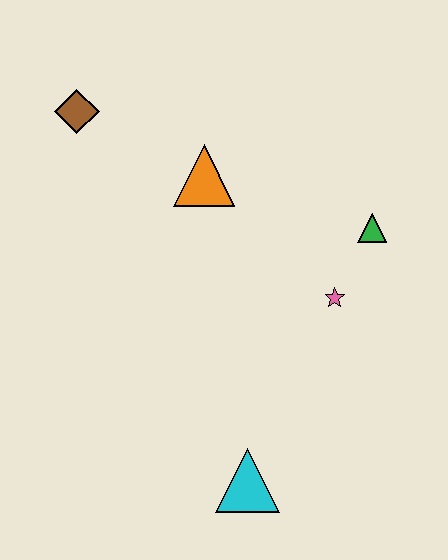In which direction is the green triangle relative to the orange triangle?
The green triangle is to the right of the orange triangle.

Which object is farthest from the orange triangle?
The cyan triangle is farthest from the orange triangle.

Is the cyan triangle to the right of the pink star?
No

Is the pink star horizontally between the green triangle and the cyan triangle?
Yes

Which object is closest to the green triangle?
The pink star is closest to the green triangle.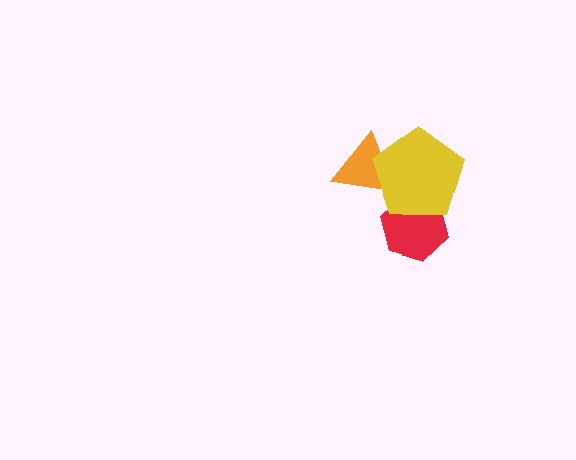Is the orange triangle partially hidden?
Yes, it is partially covered by another shape.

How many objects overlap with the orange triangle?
1 object overlaps with the orange triangle.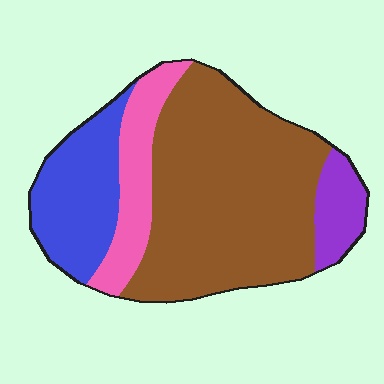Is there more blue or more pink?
Blue.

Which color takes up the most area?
Brown, at roughly 55%.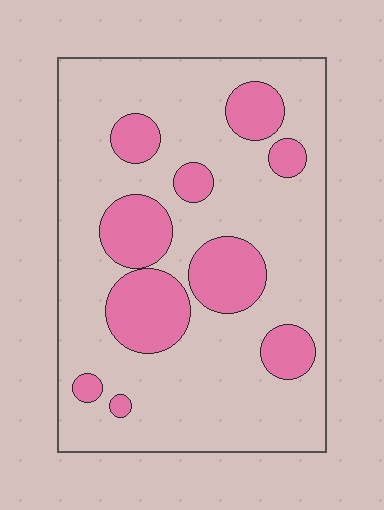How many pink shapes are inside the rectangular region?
10.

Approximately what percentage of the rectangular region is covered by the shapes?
Approximately 25%.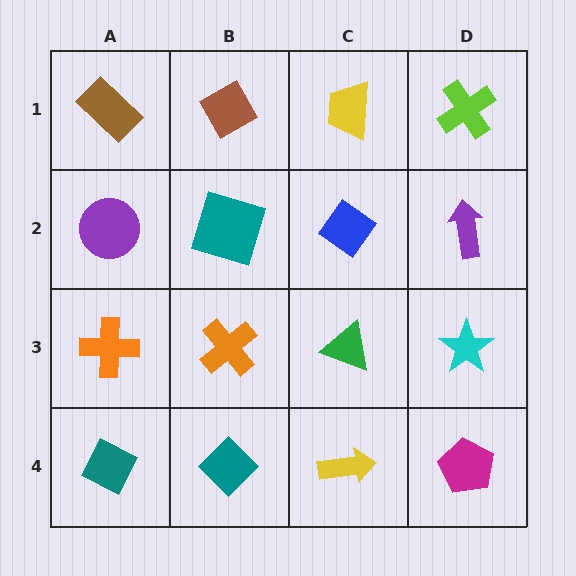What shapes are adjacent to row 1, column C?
A blue diamond (row 2, column C), a brown diamond (row 1, column B), a lime cross (row 1, column D).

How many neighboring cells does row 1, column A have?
2.